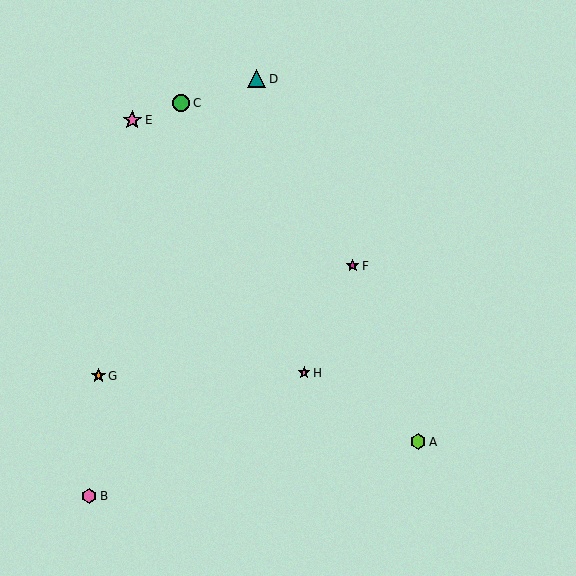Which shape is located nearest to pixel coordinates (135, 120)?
The pink star (labeled E) at (132, 120) is nearest to that location.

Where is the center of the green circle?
The center of the green circle is at (181, 103).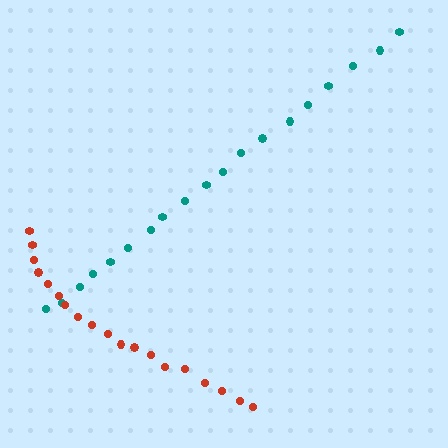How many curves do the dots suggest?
There are 2 distinct paths.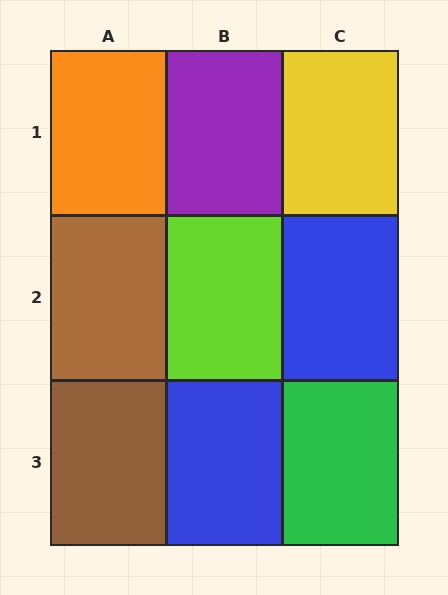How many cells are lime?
1 cell is lime.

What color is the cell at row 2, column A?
Brown.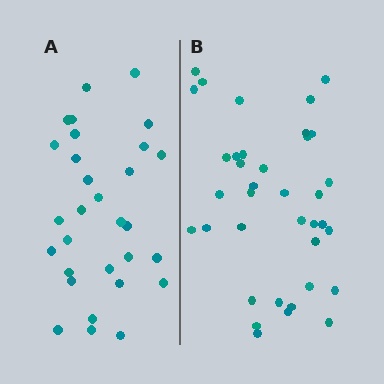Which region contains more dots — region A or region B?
Region B (the right region) has more dots.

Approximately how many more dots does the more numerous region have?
Region B has roughly 8 or so more dots than region A.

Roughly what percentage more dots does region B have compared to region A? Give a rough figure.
About 25% more.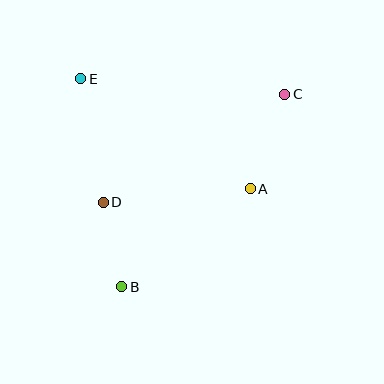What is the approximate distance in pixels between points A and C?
The distance between A and C is approximately 101 pixels.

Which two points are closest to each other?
Points B and D are closest to each other.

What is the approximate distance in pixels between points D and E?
The distance between D and E is approximately 126 pixels.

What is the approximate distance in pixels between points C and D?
The distance between C and D is approximately 211 pixels.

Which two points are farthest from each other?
Points B and C are farthest from each other.